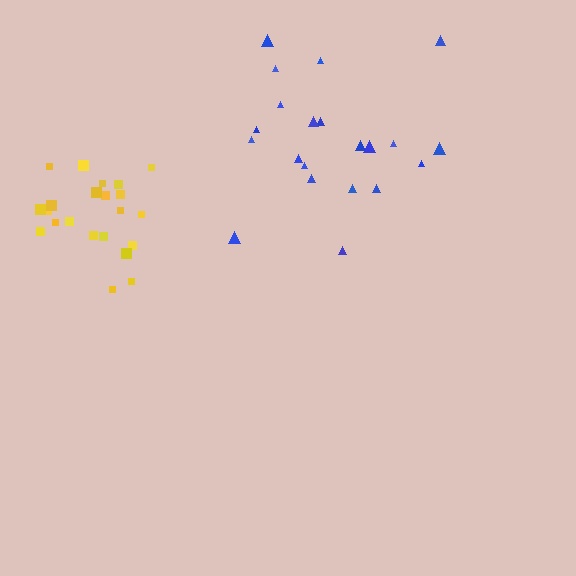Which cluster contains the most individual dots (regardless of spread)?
Yellow (22).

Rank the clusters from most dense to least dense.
yellow, blue.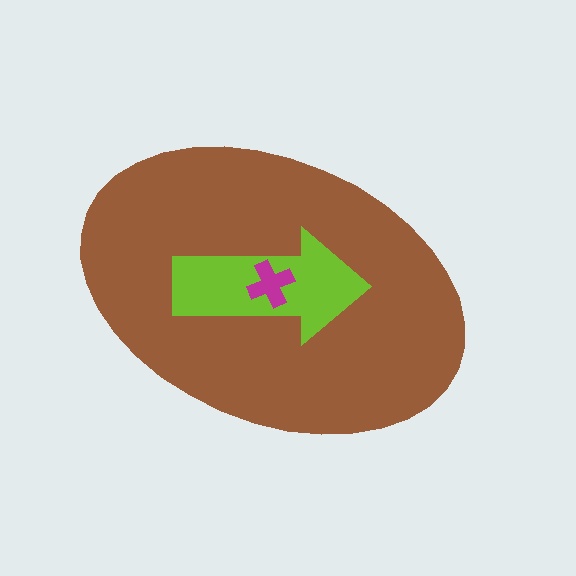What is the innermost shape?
The magenta cross.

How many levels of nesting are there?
3.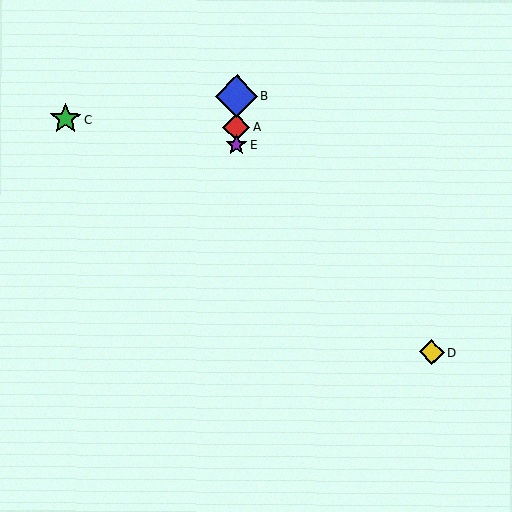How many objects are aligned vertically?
3 objects (A, B, E) are aligned vertically.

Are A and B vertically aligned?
Yes, both are at x≈236.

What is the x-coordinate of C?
Object C is at x≈66.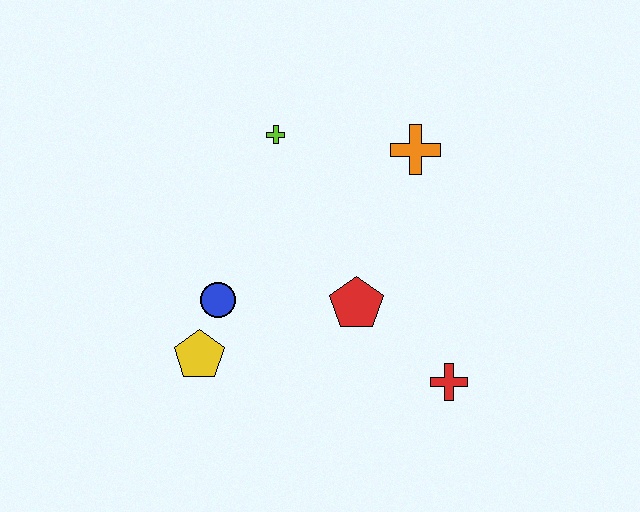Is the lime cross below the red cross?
No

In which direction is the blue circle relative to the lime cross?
The blue circle is below the lime cross.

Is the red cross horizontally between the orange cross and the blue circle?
No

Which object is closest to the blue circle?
The yellow pentagon is closest to the blue circle.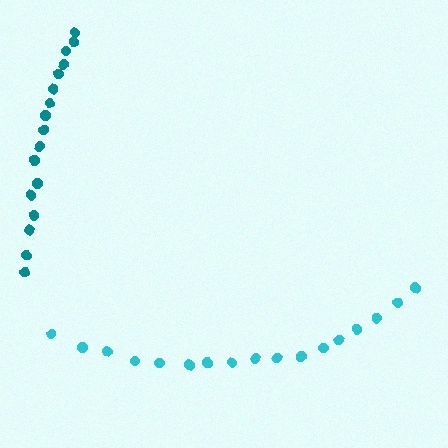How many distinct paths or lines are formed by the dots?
There are 2 distinct paths.